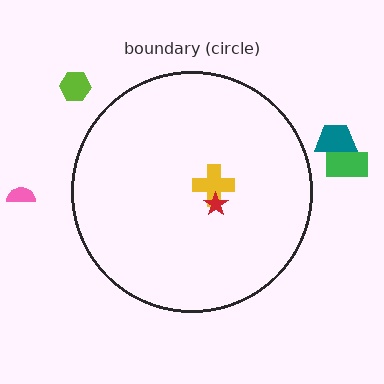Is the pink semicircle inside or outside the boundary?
Outside.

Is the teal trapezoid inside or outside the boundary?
Outside.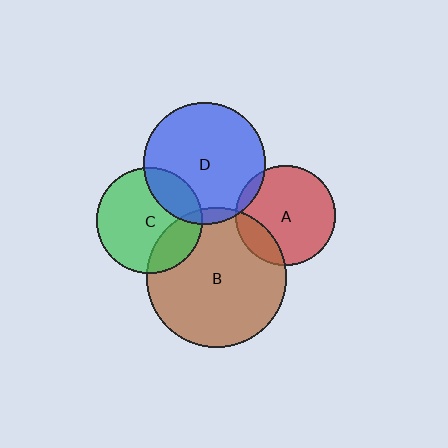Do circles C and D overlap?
Yes.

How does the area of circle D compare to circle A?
Approximately 1.5 times.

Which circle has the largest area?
Circle B (brown).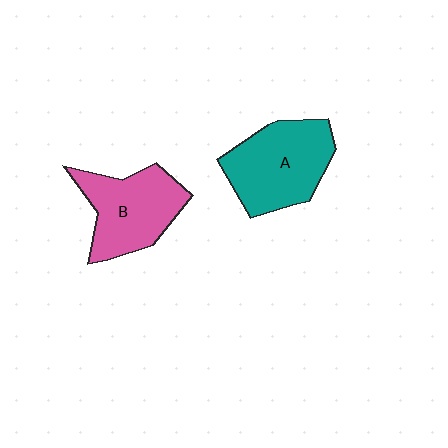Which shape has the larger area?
Shape A (teal).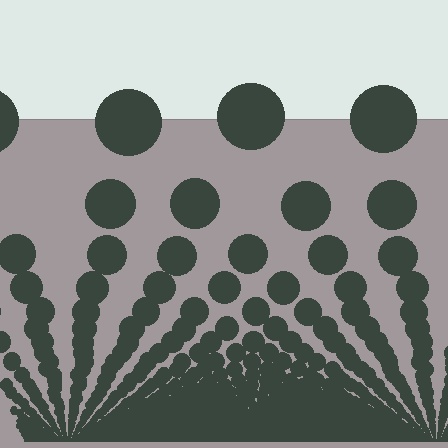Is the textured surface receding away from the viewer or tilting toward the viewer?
The surface appears to tilt toward the viewer. Texture elements get larger and sparser toward the top.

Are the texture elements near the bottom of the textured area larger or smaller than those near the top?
Smaller. The gradient is inverted — elements near the bottom are smaller and denser.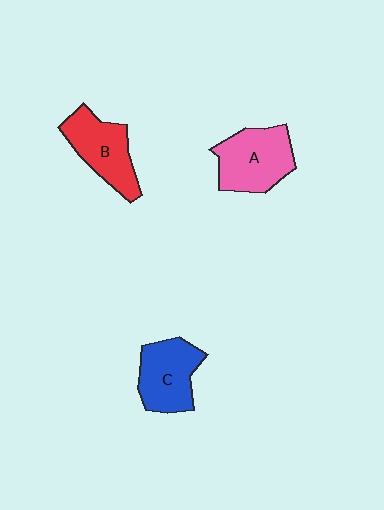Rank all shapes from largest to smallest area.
From largest to smallest: A (pink), C (blue), B (red).